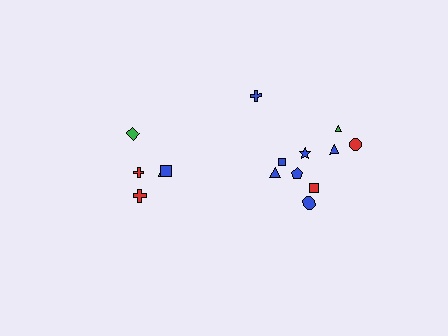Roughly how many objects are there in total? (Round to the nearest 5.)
Roughly 15 objects in total.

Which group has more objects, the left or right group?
The right group.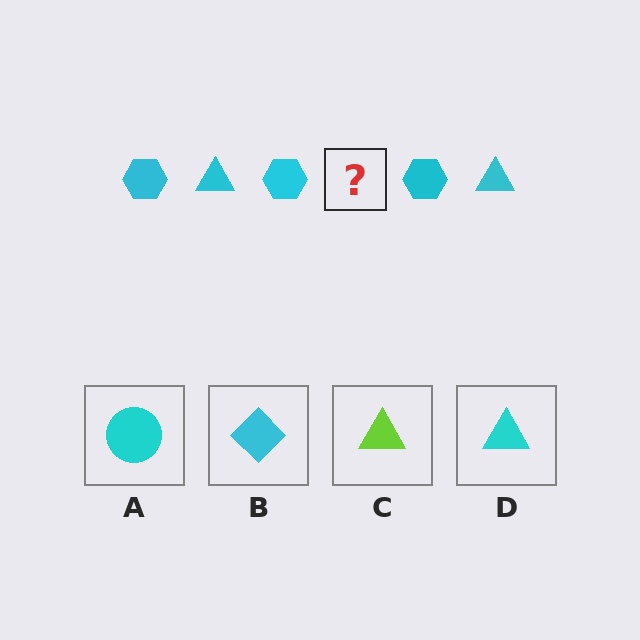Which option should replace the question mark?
Option D.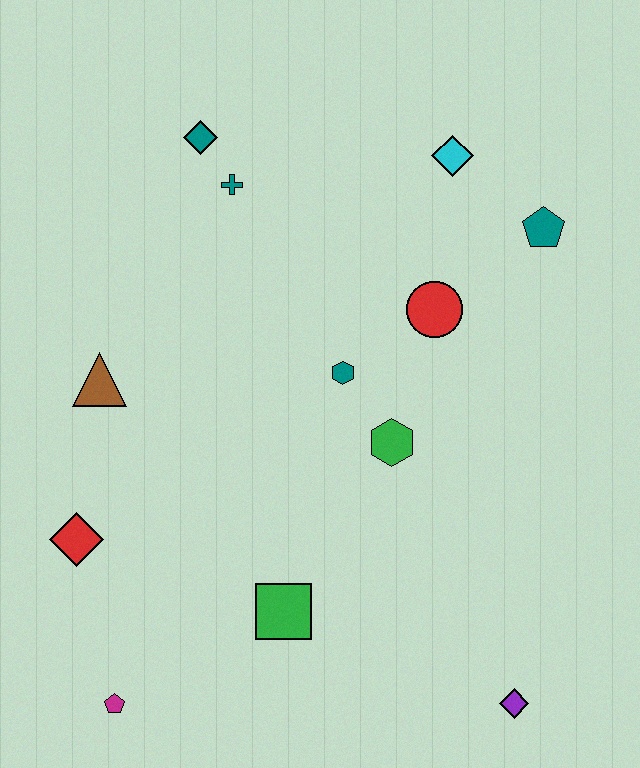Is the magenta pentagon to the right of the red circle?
No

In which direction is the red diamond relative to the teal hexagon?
The red diamond is to the left of the teal hexagon.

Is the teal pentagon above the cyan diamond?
No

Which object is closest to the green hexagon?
The teal hexagon is closest to the green hexagon.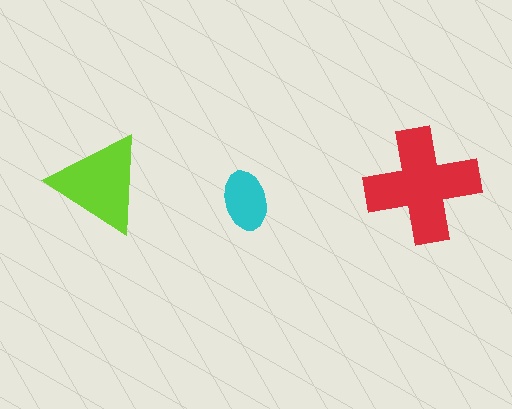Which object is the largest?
The red cross.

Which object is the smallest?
The cyan ellipse.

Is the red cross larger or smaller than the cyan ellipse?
Larger.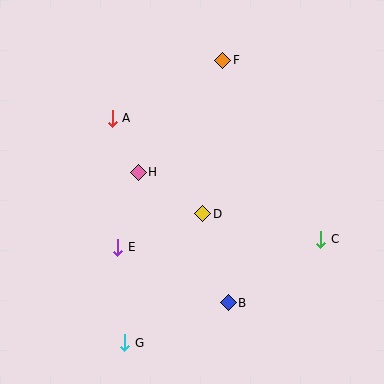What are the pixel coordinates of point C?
Point C is at (321, 239).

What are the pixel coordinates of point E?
Point E is at (118, 247).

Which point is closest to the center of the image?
Point D at (203, 214) is closest to the center.